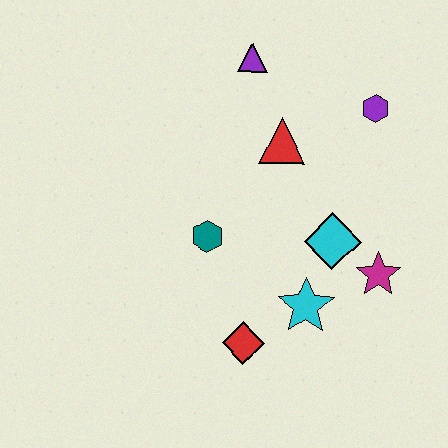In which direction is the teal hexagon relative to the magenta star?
The teal hexagon is to the left of the magenta star.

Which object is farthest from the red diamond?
The purple triangle is farthest from the red diamond.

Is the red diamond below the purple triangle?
Yes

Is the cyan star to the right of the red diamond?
Yes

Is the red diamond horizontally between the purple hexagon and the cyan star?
No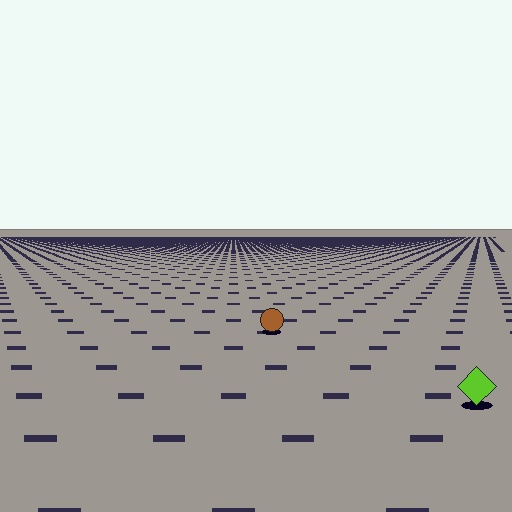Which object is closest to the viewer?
The lime diamond is closest. The texture marks near it are larger and more spread out.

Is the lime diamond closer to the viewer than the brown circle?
Yes. The lime diamond is closer — you can tell from the texture gradient: the ground texture is coarser near it.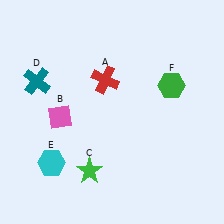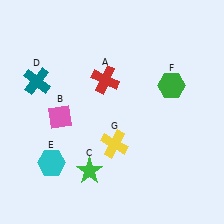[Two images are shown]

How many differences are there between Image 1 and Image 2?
There is 1 difference between the two images.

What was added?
A yellow cross (G) was added in Image 2.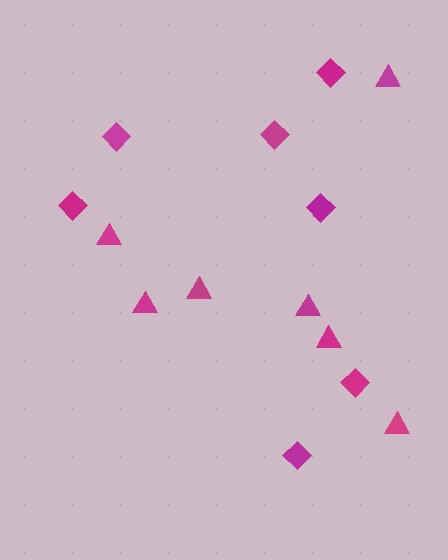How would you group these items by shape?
There are 2 groups: one group of diamonds (7) and one group of triangles (7).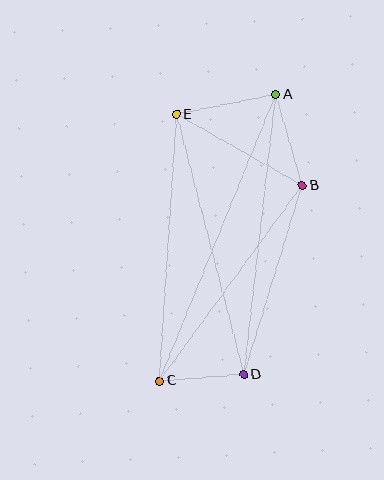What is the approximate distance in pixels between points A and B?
The distance between A and B is approximately 94 pixels.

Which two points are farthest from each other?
Points A and C are farthest from each other.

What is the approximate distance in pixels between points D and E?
The distance between D and E is approximately 269 pixels.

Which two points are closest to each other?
Points C and D are closest to each other.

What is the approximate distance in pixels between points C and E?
The distance between C and E is approximately 267 pixels.